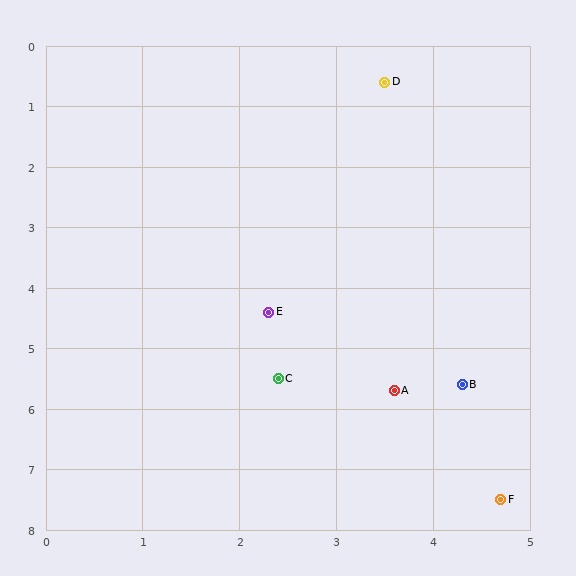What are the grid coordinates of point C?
Point C is at approximately (2.4, 5.5).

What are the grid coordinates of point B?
Point B is at approximately (4.3, 5.6).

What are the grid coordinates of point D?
Point D is at approximately (3.5, 0.6).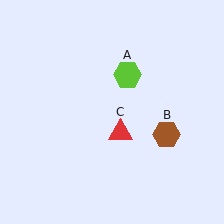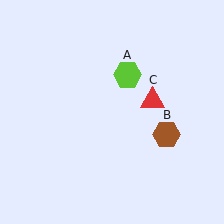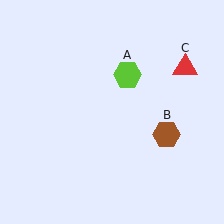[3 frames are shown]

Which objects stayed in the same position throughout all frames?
Lime hexagon (object A) and brown hexagon (object B) remained stationary.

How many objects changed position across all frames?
1 object changed position: red triangle (object C).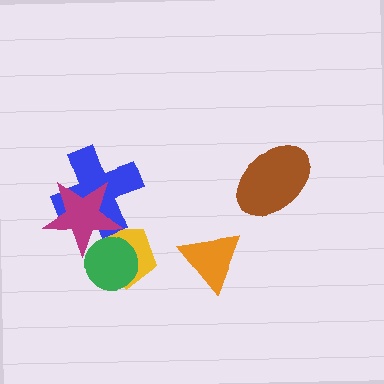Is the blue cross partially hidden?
Yes, it is partially covered by another shape.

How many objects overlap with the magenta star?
3 objects overlap with the magenta star.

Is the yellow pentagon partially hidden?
Yes, it is partially covered by another shape.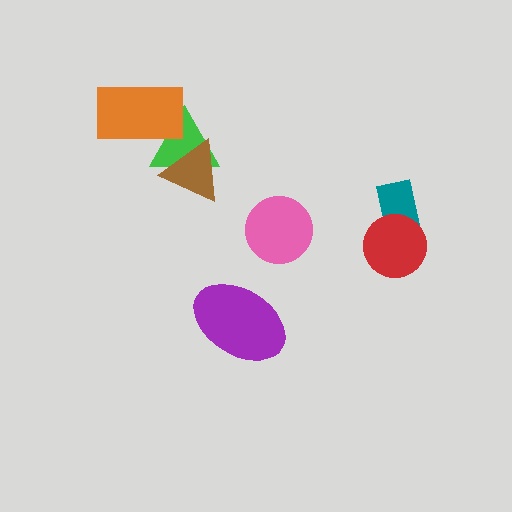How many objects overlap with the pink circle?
0 objects overlap with the pink circle.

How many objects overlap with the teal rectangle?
1 object overlaps with the teal rectangle.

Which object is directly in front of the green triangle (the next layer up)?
The brown triangle is directly in front of the green triangle.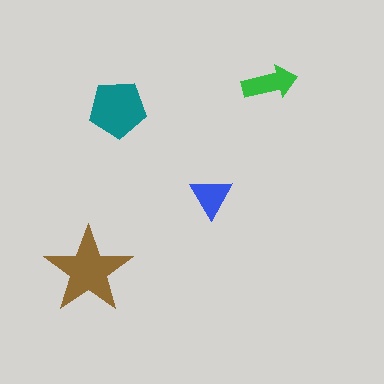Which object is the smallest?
The blue triangle.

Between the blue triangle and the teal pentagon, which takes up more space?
The teal pentagon.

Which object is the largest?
The brown star.